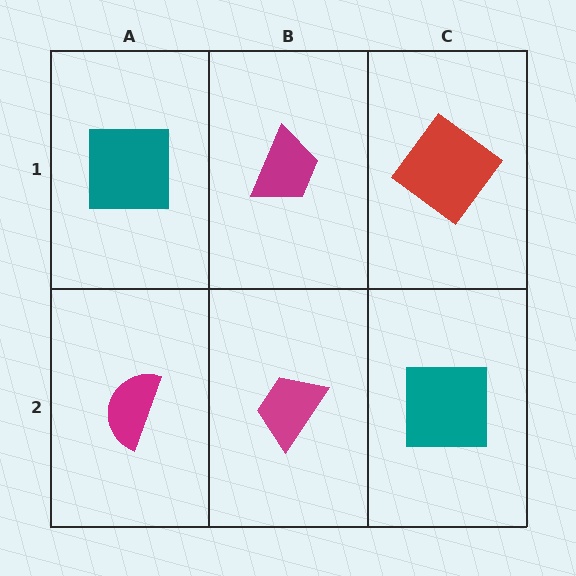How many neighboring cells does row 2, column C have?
2.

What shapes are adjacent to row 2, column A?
A teal square (row 1, column A), a magenta trapezoid (row 2, column B).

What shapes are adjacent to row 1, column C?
A teal square (row 2, column C), a magenta trapezoid (row 1, column B).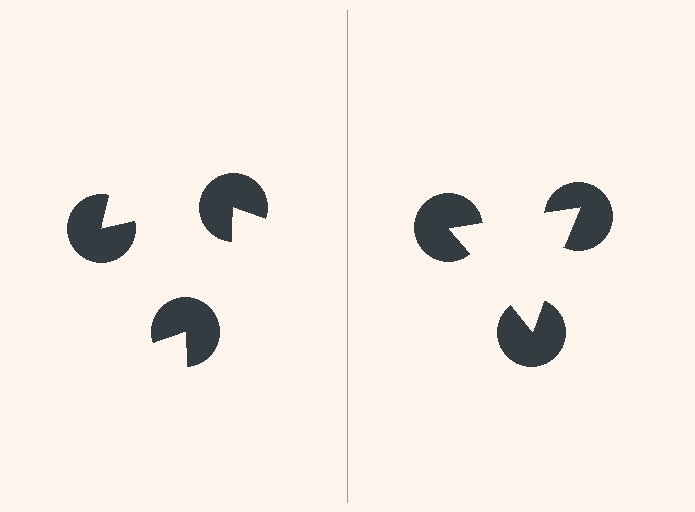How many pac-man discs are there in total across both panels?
6 — 3 on each side.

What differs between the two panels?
The pac-man discs are positioned identically on both sides; only the wedge orientations differ. On the right they align to a triangle; on the left they are misaligned.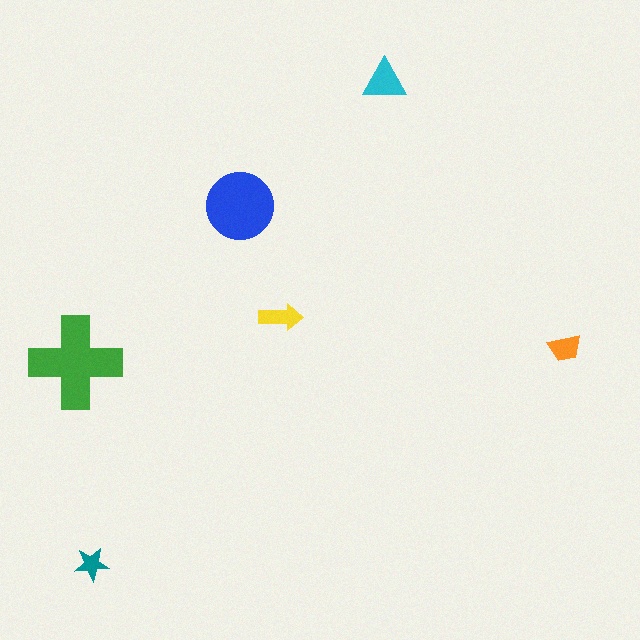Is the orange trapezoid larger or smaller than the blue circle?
Smaller.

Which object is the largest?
The green cross.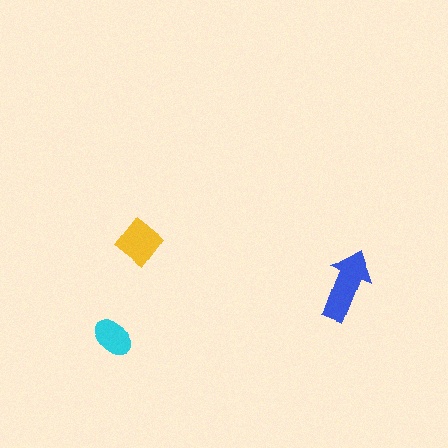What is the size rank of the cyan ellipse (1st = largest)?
3rd.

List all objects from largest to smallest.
The blue arrow, the yellow diamond, the cyan ellipse.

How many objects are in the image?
There are 3 objects in the image.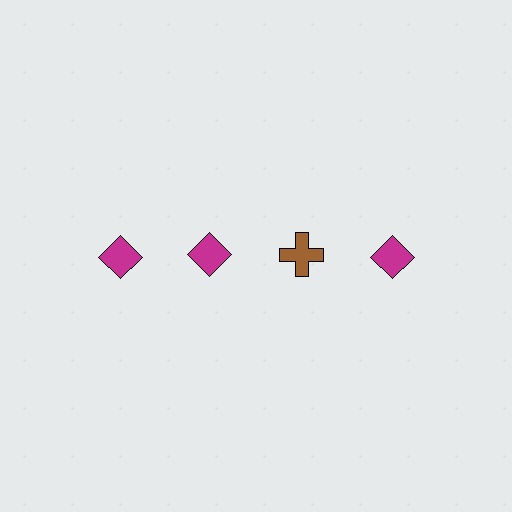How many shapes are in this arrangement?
There are 4 shapes arranged in a grid pattern.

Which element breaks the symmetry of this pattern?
The brown cross in the top row, center column breaks the symmetry. All other shapes are magenta diamonds.